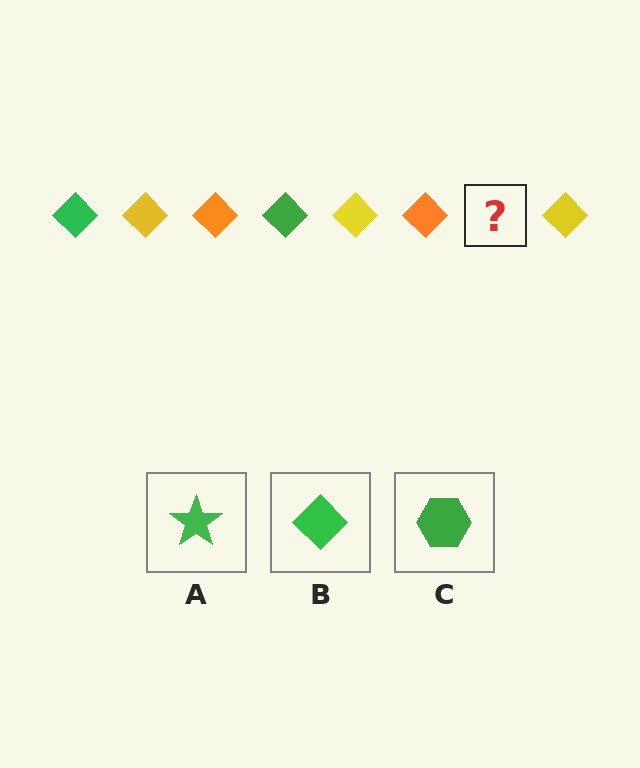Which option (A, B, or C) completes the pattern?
B.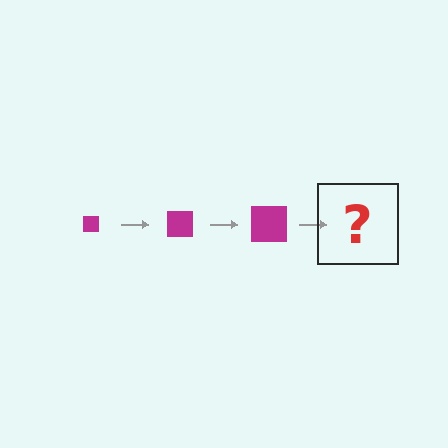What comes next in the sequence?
The next element should be a magenta square, larger than the previous one.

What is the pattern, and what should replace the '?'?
The pattern is that the square gets progressively larger each step. The '?' should be a magenta square, larger than the previous one.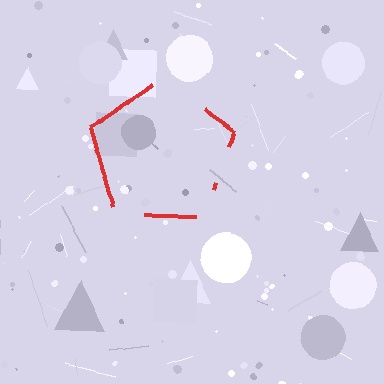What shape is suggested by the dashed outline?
The dashed outline suggests a pentagon.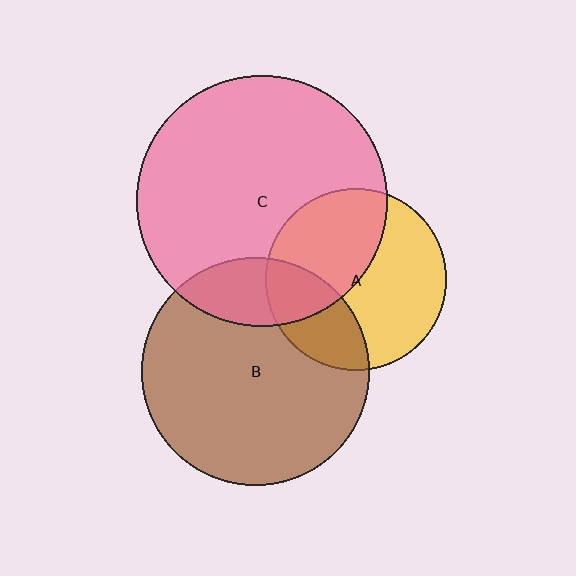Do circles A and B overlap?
Yes.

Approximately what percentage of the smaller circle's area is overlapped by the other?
Approximately 30%.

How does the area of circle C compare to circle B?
Approximately 1.2 times.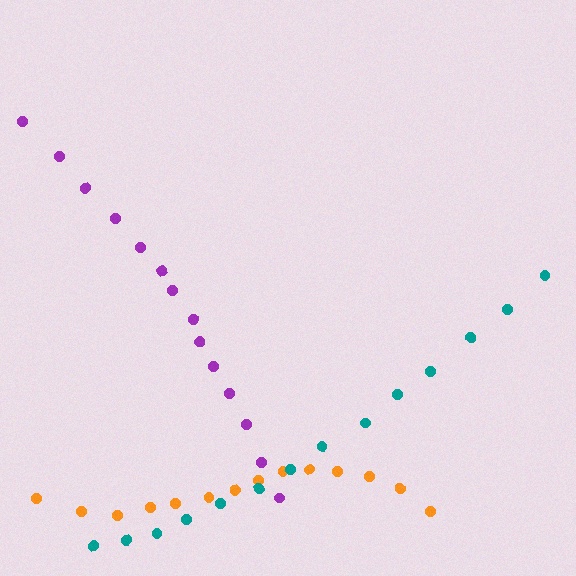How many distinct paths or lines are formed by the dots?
There are 3 distinct paths.